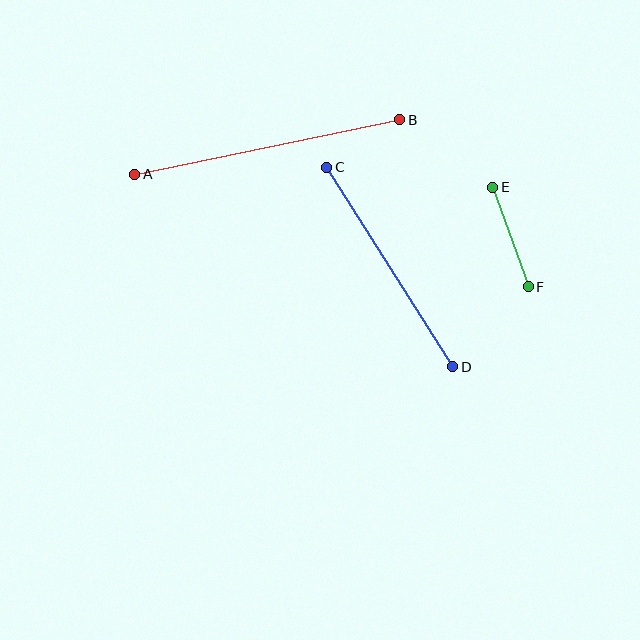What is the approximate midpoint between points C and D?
The midpoint is at approximately (390, 267) pixels.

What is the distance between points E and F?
The distance is approximately 106 pixels.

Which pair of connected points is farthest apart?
Points A and B are farthest apart.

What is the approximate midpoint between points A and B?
The midpoint is at approximately (267, 147) pixels.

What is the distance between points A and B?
The distance is approximately 271 pixels.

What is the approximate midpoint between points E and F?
The midpoint is at approximately (511, 237) pixels.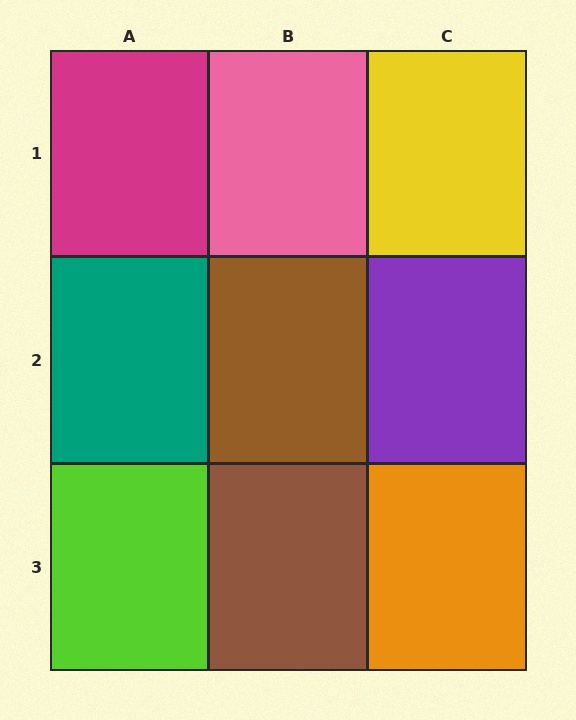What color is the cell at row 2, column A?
Teal.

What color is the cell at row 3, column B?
Brown.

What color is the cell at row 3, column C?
Orange.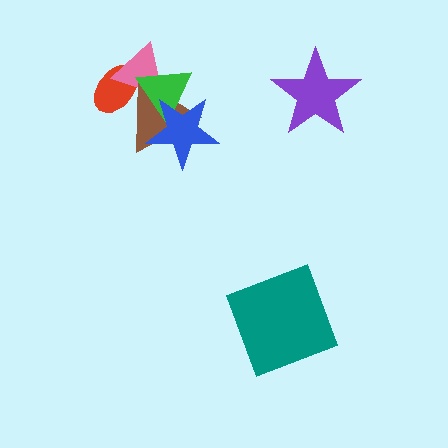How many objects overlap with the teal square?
0 objects overlap with the teal square.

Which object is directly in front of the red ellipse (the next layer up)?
The pink triangle is directly in front of the red ellipse.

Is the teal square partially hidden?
No, no other shape covers it.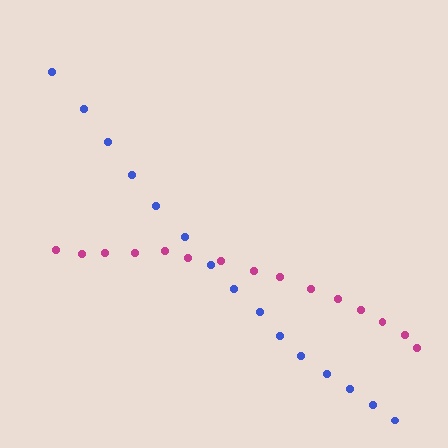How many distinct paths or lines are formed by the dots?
There are 2 distinct paths.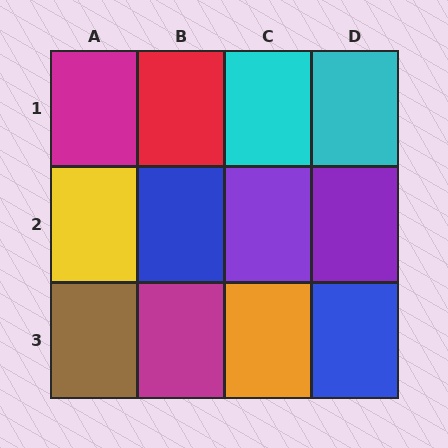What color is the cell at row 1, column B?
Red.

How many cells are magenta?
2 cells are magenta.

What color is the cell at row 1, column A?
Magenta.